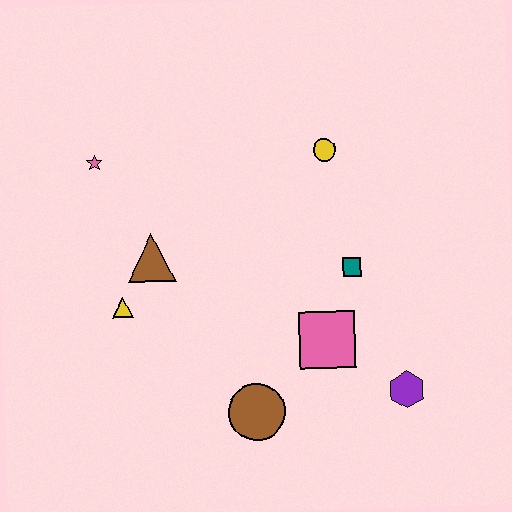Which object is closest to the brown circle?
The pink square is closest to the brown circle.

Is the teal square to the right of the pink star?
Yes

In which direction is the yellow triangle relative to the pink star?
The yellow triangle is below the pink star.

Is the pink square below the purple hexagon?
No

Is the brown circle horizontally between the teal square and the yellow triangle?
Yes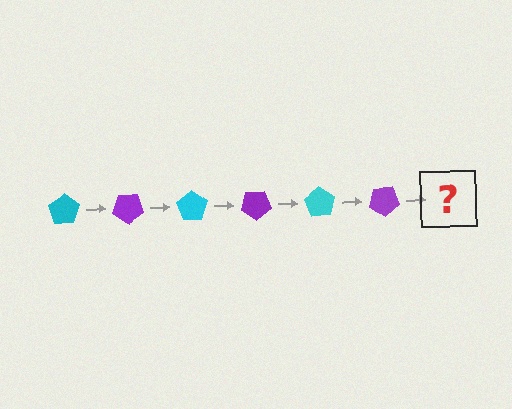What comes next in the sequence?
The next element should be a cyan pentagon, rotated 210 degrees from the start.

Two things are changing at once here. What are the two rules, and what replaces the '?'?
The two rules are that it rotates 35 degrees each step and the color cycles through cyan and purple. The '?' should be a cyan pentagon, rotated 210 degrees from the start.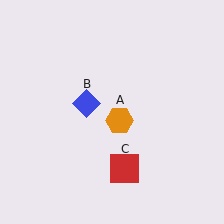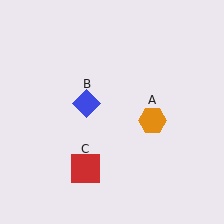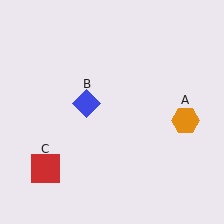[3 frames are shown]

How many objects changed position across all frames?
2 objects changed position: orange hexagon (object A), red square (object C).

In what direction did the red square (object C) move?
The red square (object C) moved left.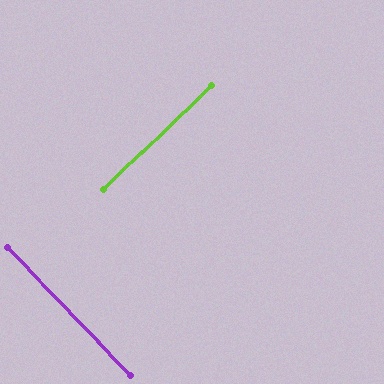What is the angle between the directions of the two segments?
Approximately 90 degrees.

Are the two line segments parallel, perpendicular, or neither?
Perpendicular — they meet at approximately 90°.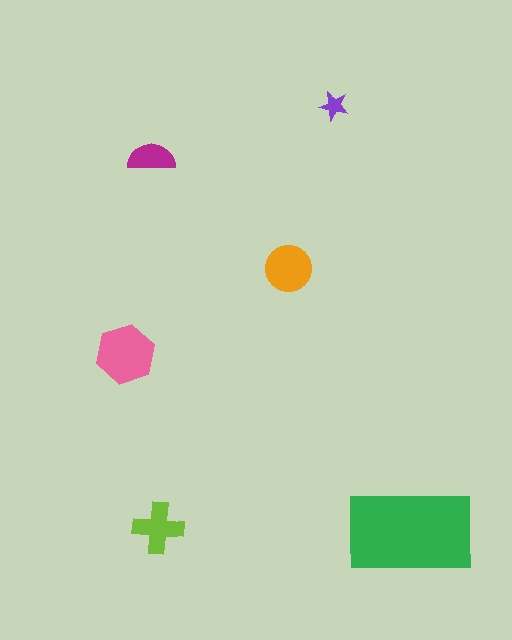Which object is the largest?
The green rectangle.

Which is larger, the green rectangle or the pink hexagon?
The green rectangle.